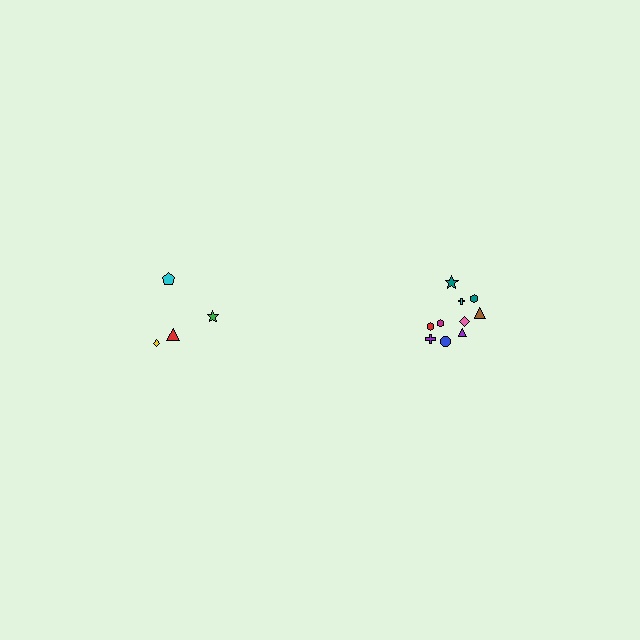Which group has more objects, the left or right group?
The right group.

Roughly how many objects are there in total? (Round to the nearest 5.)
Roughly 15 objects in total.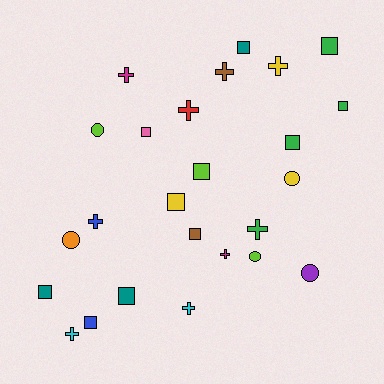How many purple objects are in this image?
There is 1 purple object.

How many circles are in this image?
There are 5 circles.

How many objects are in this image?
There are 25 objects.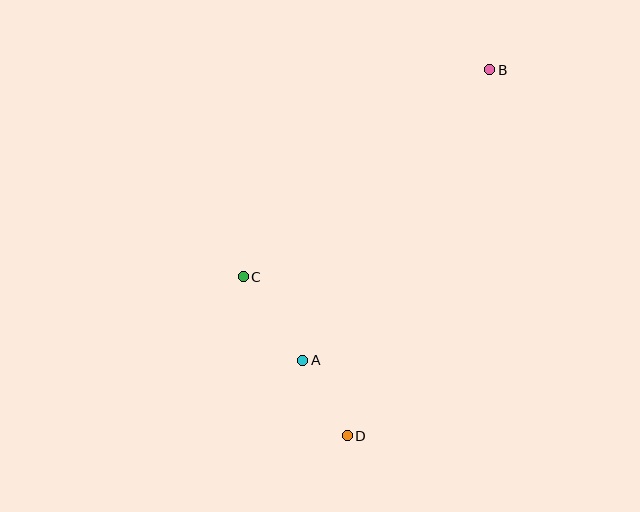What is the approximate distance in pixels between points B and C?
The distance between B and C is approximately 322 pixels.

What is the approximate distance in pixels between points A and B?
The distance between A and B is approximately 345 pixels.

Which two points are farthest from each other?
Points B and D are farthest from each other.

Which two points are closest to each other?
Points A and D are closest to each other.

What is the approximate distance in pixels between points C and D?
The distance between C and D is approximately 190 pixels.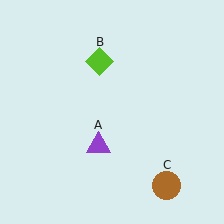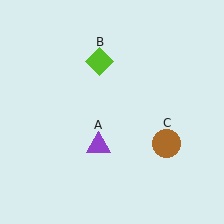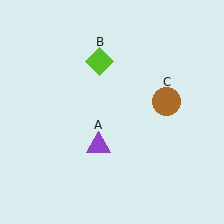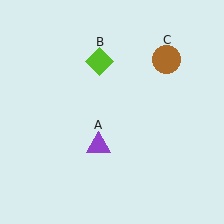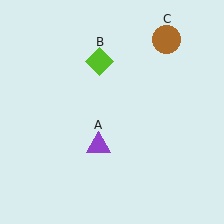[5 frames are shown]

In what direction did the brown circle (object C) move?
The brown circle (object C) moved up.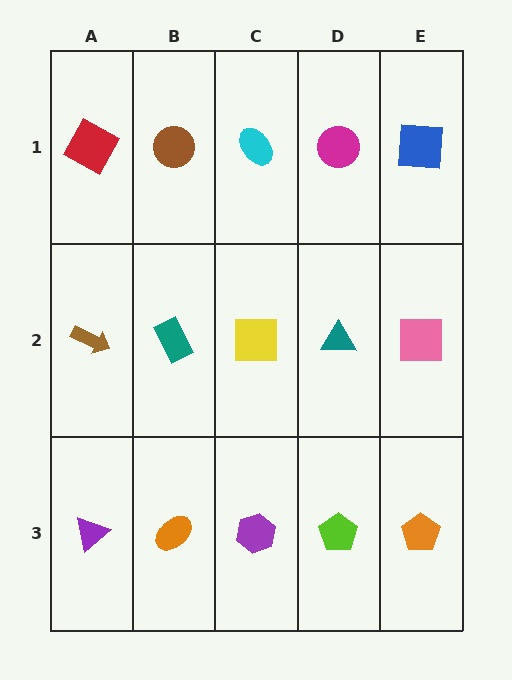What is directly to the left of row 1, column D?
A cyan ellipse.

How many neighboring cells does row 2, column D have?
4.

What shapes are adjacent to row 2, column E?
A blue square (row 1, column E), an orange pentagon (row 3, column E), a teal triangle (row 2, column D).